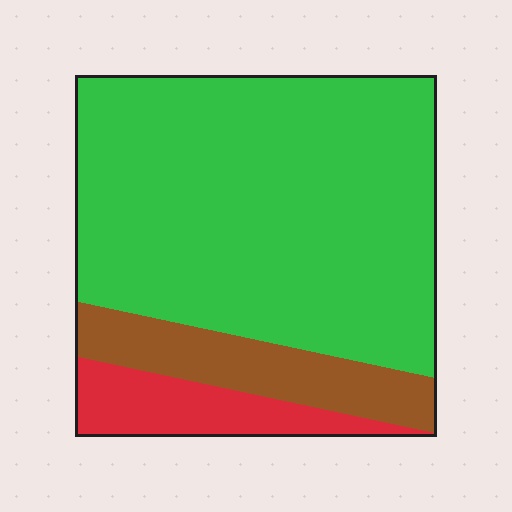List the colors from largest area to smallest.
From largest to smallest: green, brown, red.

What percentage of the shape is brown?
Brown takes up about one sixth (1/6) of the shape.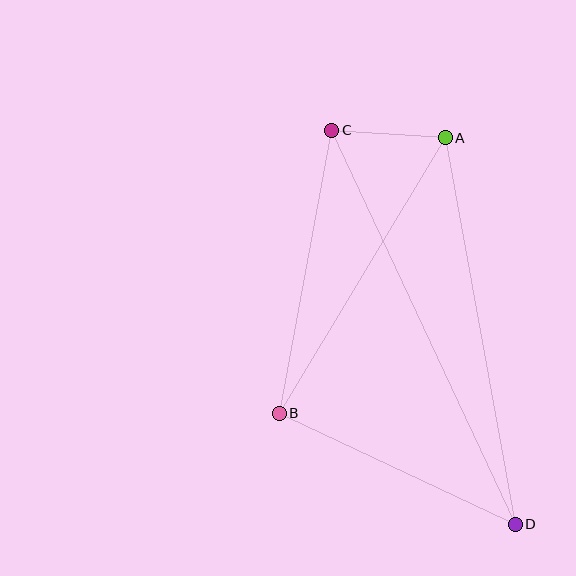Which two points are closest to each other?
Points A and C are closest to each other.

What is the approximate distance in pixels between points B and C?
The distance between B and C is approximately 288 pixels.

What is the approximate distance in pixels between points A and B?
The distance between A and B is approximately 322 pixels.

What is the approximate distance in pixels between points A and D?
The distance between A and D is approximately 393 pixels.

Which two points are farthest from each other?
Points C and D are farthest from each other.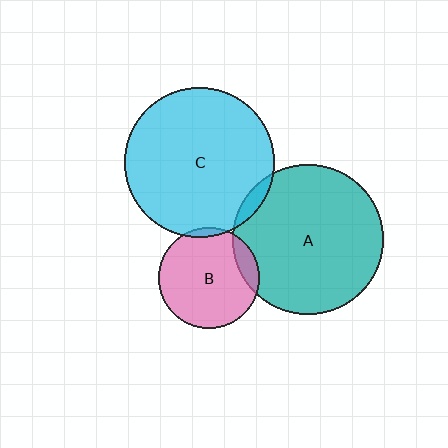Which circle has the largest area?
Circle A (teal).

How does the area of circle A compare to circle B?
Approximately 2.2 times.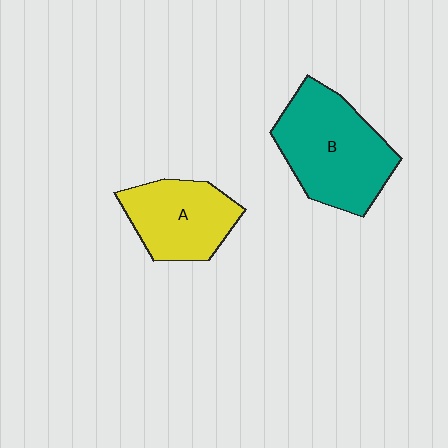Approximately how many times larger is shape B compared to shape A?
Approximately 1.4 times.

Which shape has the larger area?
Shape B (teal).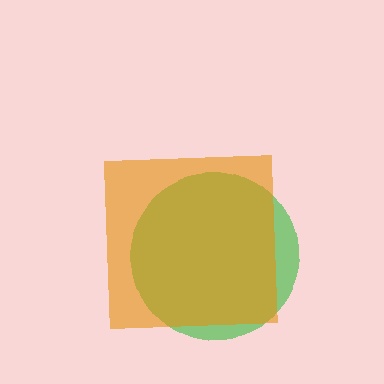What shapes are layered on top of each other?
The layered shapes are: a green circle, an orange square.